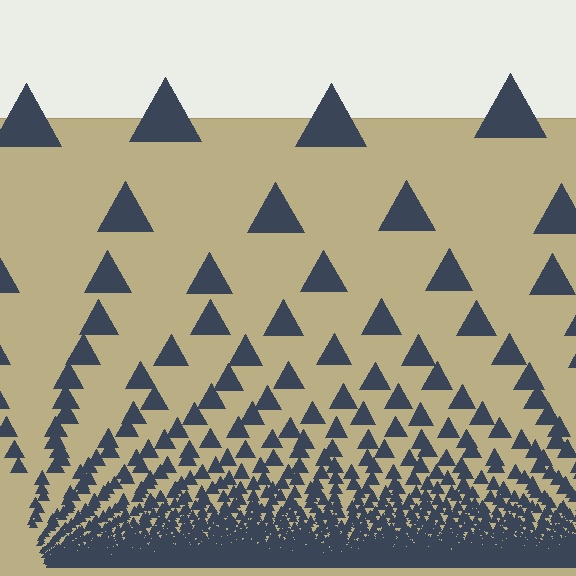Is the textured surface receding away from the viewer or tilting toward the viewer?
The surface appears to tilt toward the viewer. Texture elements get larger and sparser toward the top.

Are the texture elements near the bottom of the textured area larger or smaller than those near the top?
Smaller. The gradient is inverted — elements near the bottom are smaller and denser.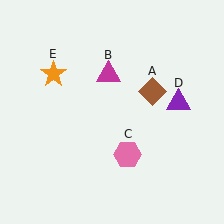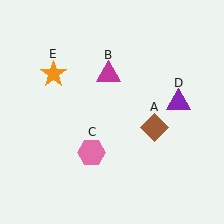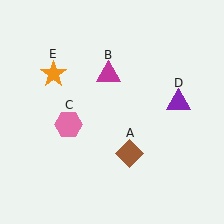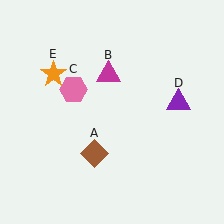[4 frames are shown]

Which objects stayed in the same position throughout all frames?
Magenta triangle (object B) and purple triangle (object D) and orange star (object E) remained stationary.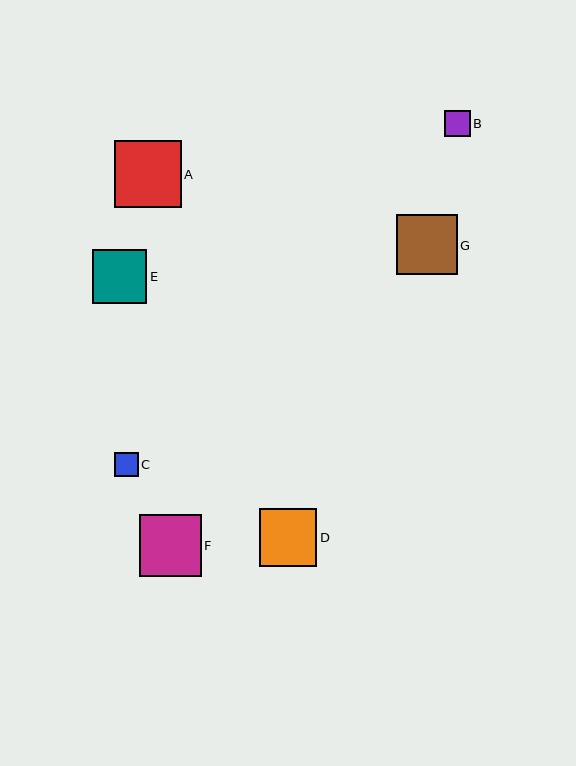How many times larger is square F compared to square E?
Square F is approximately 1.1 times the size of square E.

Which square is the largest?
Square A is the largest with a size of approximately 67 pixels.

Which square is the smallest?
Square C is the smallest with a size of approximately 24 pixels.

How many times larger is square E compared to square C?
Square E is approximately 2.3 times the size of square C.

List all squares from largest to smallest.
From largest to smallest: A, F, G, D, E, B, C.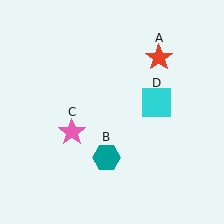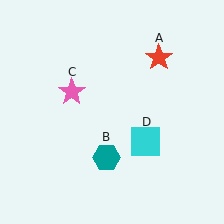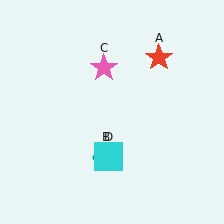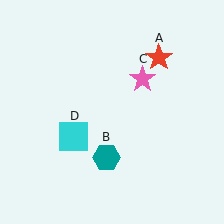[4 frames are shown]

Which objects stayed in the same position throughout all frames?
Red star (object A) and teal hexagon (object B) remained stationary.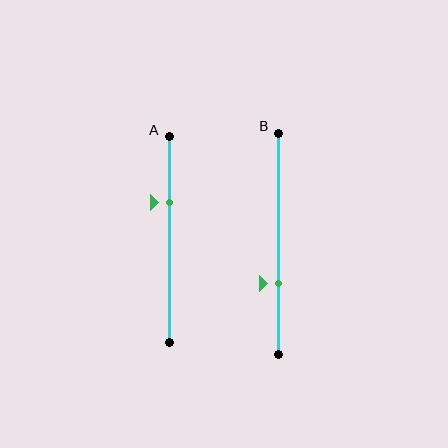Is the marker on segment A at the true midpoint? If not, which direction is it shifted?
No, the marker on segment A is shifted upward by about 18% of the segment length.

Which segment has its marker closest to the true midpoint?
Segment B has its marker closest to the true midpoint.